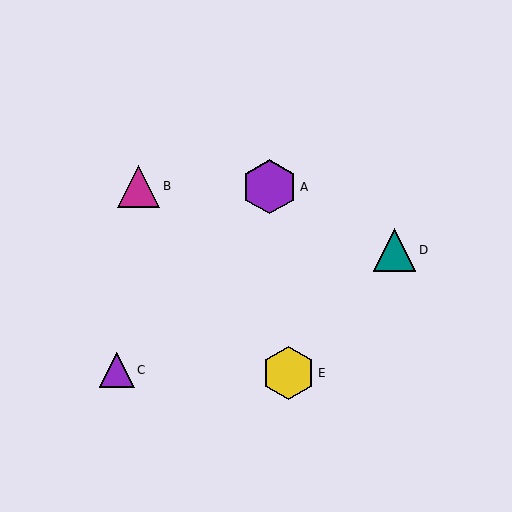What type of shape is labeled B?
Shape B is a magenta triangle.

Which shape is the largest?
The purple hexagon (labeled A) is the largest.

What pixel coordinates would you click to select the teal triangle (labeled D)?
Click at (394, 250) to select the teal triangle D.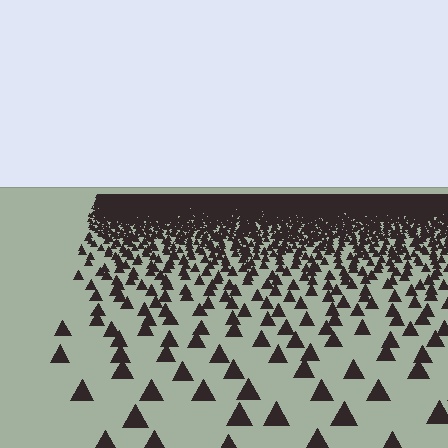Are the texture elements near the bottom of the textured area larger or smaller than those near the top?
Larger. Near the bottom, elements are closer to the viewer and appear at a bigger on-screen size.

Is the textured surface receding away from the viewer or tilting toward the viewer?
The surface is receding away from the viewer. Texture elements get smaller and denser toward the top.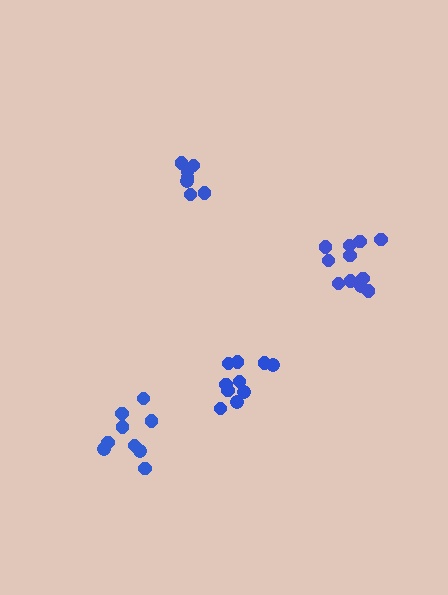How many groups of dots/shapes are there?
There are 4 groups.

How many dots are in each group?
Group 1: 9 dots, Group 2: 11 dots, Group 3: 10 dots, Group 4: 7 dots (37 total).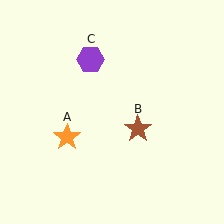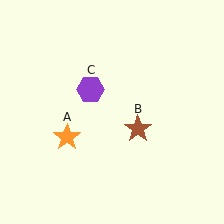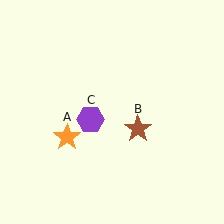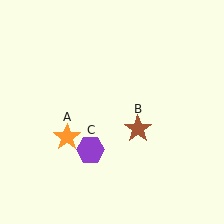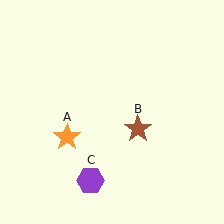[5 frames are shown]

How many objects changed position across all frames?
1 object changed position: purple hexagon (object C).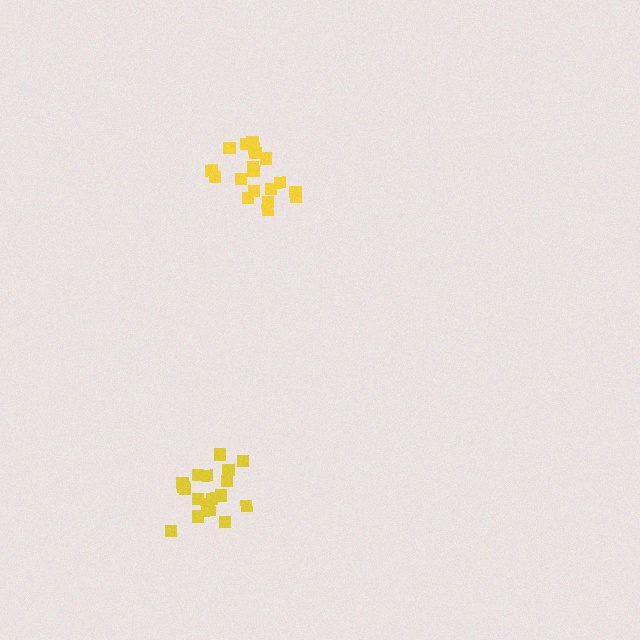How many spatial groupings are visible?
There are 2 spatial groupings.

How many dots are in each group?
Group 1: 18 dots, Group 2: 19 dots (37 total).